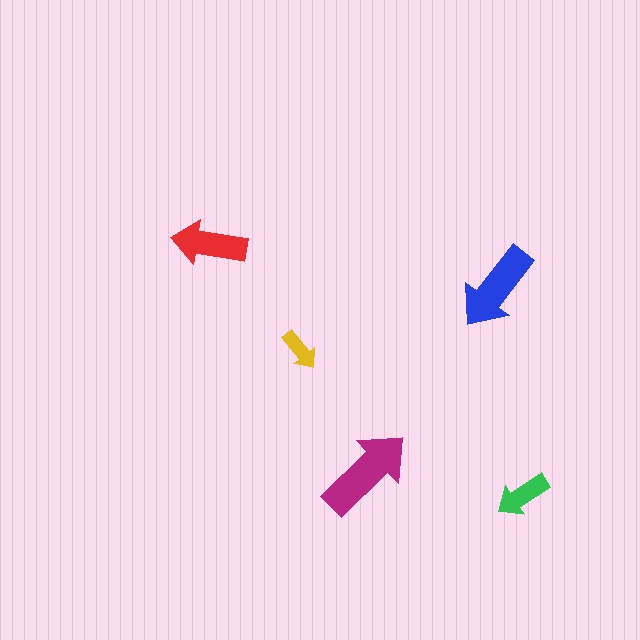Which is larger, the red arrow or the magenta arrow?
The magenta one.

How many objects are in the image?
There are 5 objects in the image.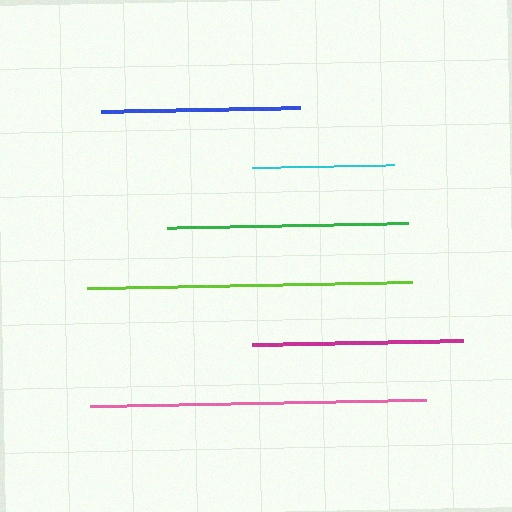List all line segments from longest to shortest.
From longest to shortest: pink, lime, green, magenta, blue, cyan.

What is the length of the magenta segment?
The magenta segment is approximately 211 pixels long.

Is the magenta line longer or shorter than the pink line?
The pink line is longer than the magenta line.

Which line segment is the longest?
The pink line is the longest at approximately 336 pixels.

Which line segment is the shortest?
The cyan line is the shortest at approximately 141 pixels.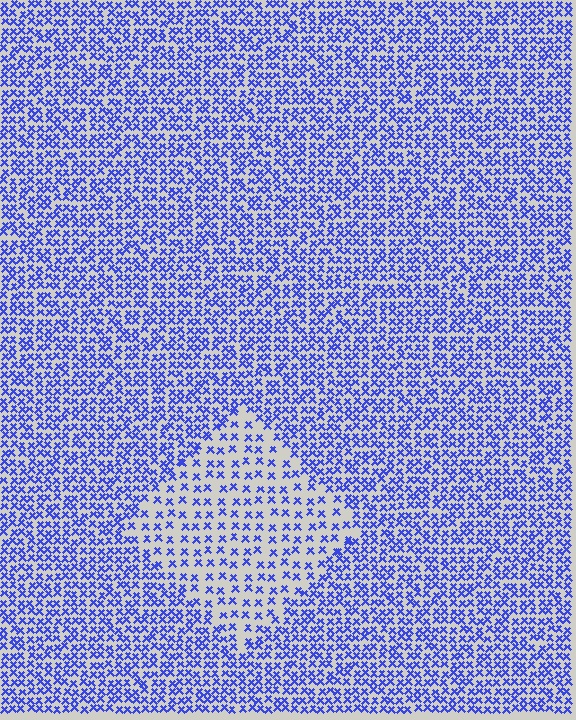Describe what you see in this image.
The image contains small blue elements arranged at two different densities. A diamond-shaped region is visible where the elements are less densely packed than the surrounding area.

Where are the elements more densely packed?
The elements are more densely packed outside the diamond boundary.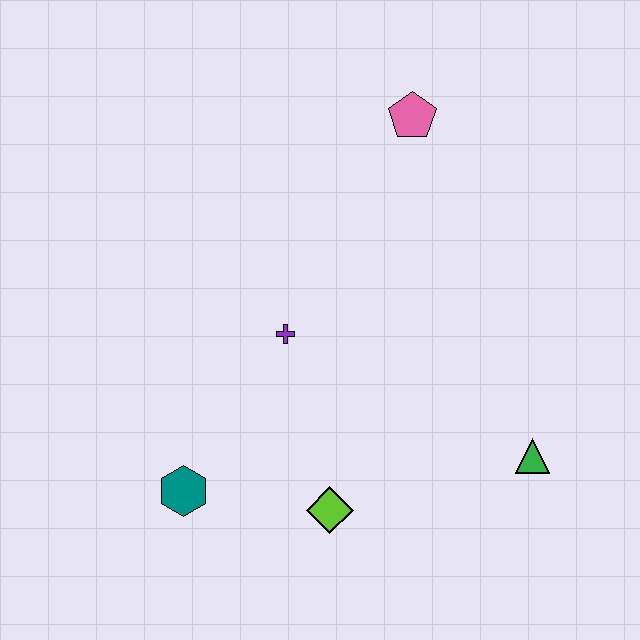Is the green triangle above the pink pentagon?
No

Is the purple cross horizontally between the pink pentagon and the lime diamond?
No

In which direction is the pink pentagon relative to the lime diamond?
The pink pentagon is above the lime diamond.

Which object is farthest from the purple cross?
The green triangle is farthest from the purple cross.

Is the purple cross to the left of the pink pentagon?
Yes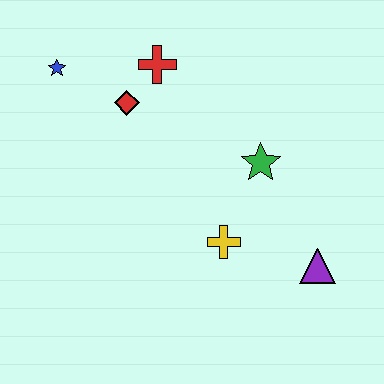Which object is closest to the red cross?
The red diamond is closest to the red cross.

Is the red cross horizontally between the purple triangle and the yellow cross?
No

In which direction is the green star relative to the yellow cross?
The green star is above the yellow cross.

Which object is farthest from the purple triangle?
The blue star is farthest from the purple triangle.